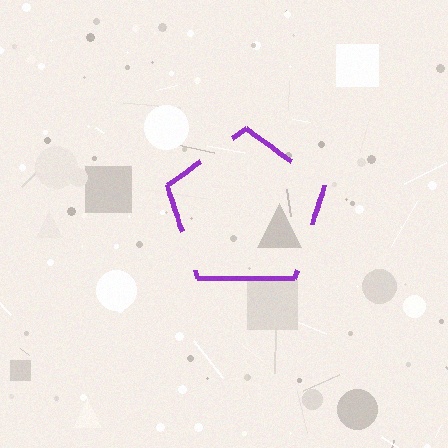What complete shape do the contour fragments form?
The contour fragments form a pentagon.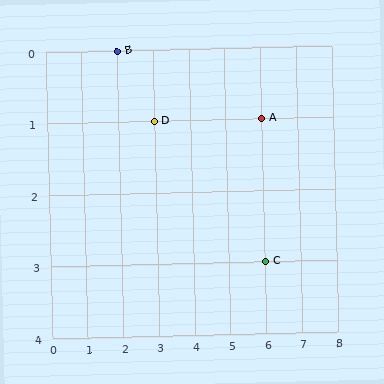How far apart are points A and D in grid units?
Points A and D are 3 columns apart.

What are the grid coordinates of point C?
Point C is at grid coordinates (6, 3).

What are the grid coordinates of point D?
Point D is at grid coordinates (3, 1).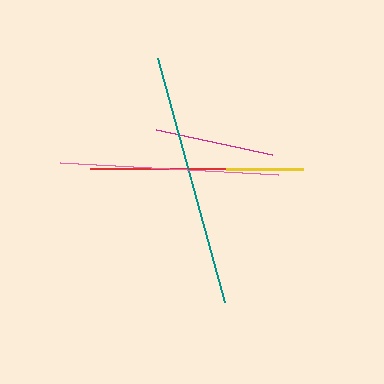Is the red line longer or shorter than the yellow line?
The red line is longer than the yellow line.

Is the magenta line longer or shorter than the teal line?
The teal line is longer than the magenta line.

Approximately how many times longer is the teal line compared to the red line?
The teal line is approximately 1.3 times the length of the red line.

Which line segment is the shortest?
The yellow line is the shortest at approximately 78 pixels.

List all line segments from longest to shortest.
From longest to shortest: teal, pink, red, magenta, yellow.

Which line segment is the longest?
The teal line is the longest at approximately 253 pixels.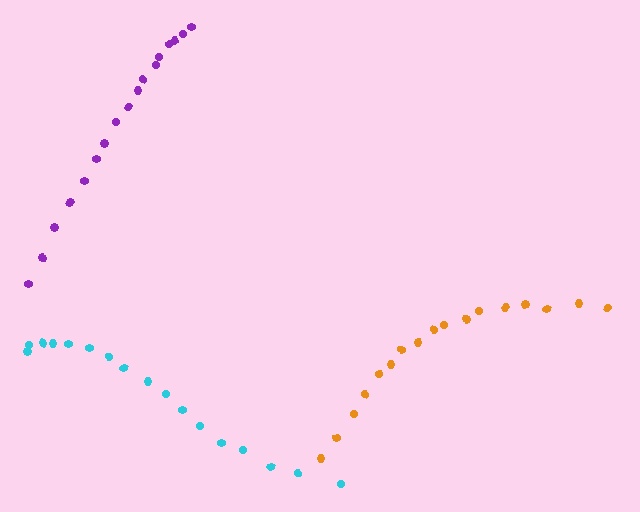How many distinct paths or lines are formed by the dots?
There are 3 distinct paths.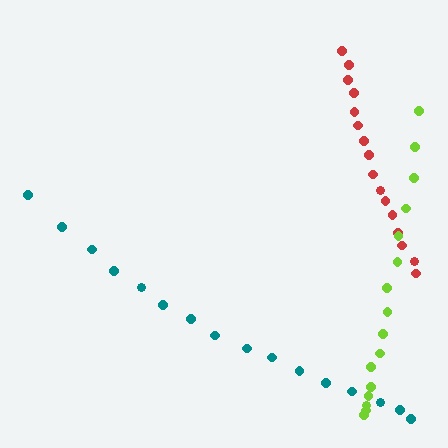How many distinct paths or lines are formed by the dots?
There are 3 distinct paths.